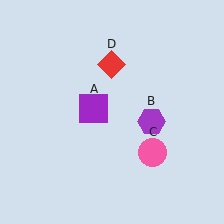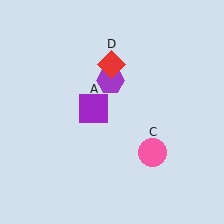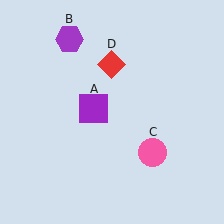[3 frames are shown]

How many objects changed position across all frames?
1 object changed position: purple hexagon (object B).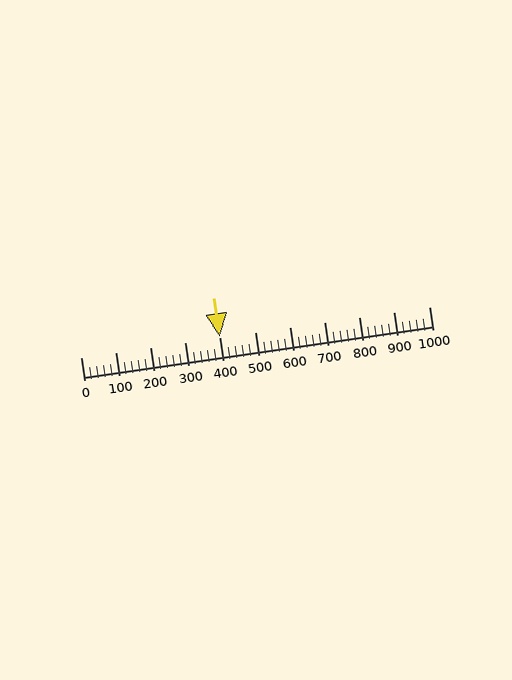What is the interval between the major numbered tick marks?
The major tick marks are spaced 100 units apart.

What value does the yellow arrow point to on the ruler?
The yellow arrow points to approximately 400.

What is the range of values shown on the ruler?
The ruler shows values from 0 to 1000.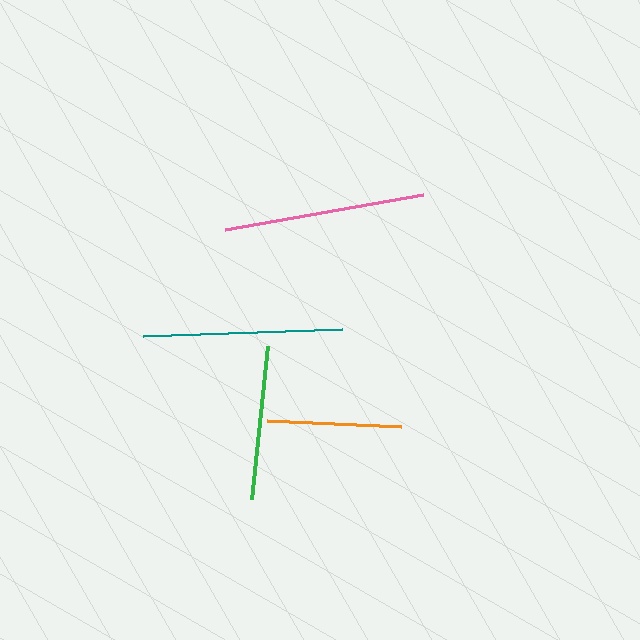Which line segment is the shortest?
The orange line is the shortest at approximately 134 pixels.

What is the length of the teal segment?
The teal segment is approximately 200 pixels long.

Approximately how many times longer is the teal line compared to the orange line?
The teal line is approximately 1.5 times the length of the orange line.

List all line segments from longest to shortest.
From longest to shortest: pink, teal, green, orange.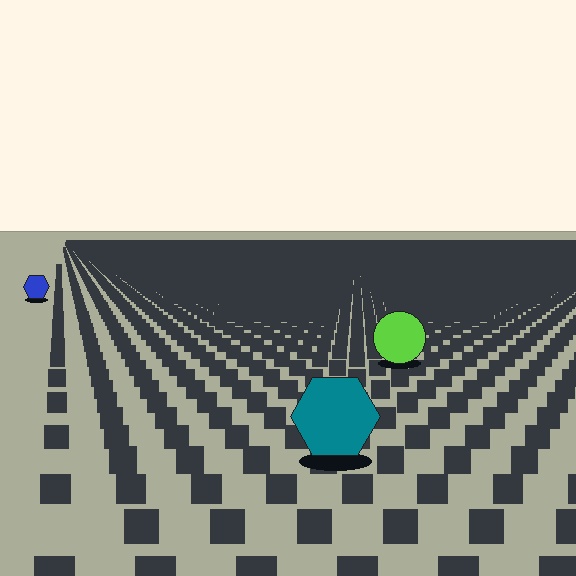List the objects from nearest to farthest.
From nearest to farthest: the teal hexagon, the lime circle, the blue hexagon.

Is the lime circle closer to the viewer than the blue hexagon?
Yes. The lime circle is closer — you can tell from the texture gradient: the ground texture is coarser near it.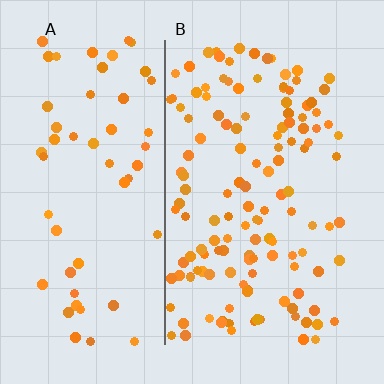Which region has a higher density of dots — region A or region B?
B (the right).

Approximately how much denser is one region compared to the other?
Approximately 2.3× — region B over region A.